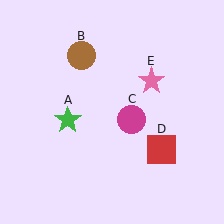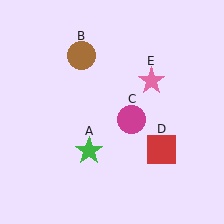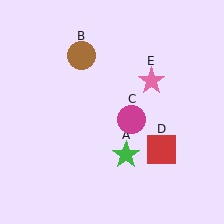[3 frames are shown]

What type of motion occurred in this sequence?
The green star (object A) rotated counterclockwise around the center of the scene.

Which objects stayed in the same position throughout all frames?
Brown circle (object B) and magenta circle (object C) and red square (object D) and pink star (object E) remained stationary.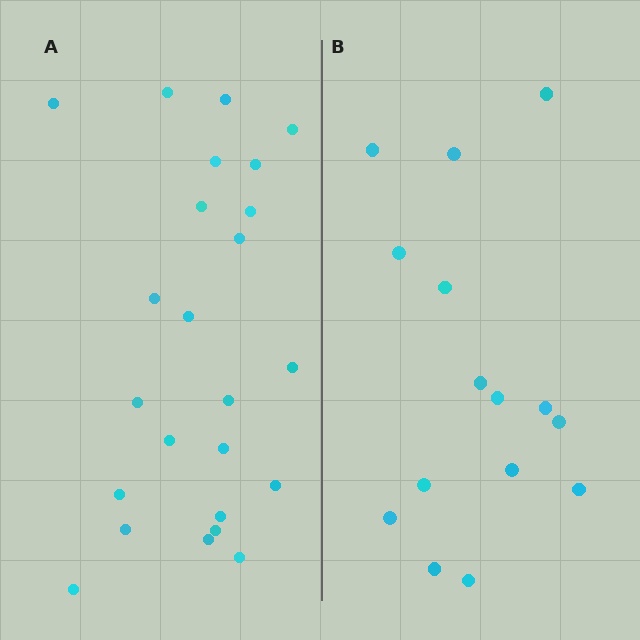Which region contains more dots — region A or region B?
Region A (the left region) has more dots.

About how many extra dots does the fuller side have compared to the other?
Region A has roughly 8 or so more dots than region B.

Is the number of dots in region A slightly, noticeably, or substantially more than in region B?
Region A has substantially more. The ratio is roughly 1.6 to 1.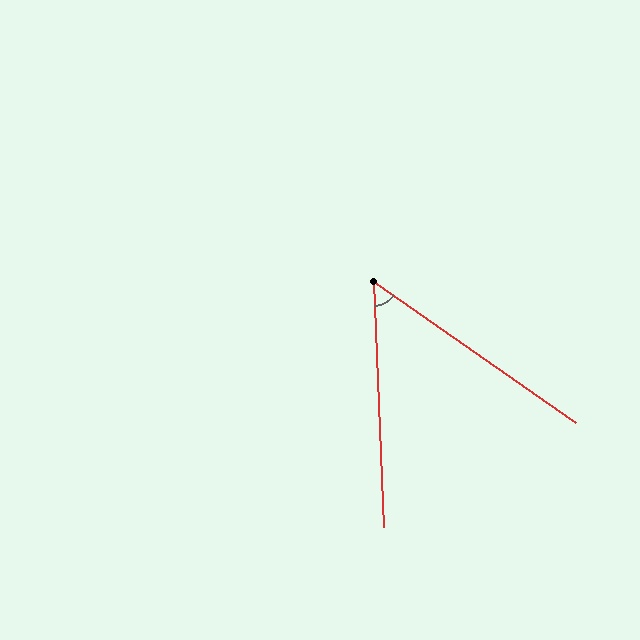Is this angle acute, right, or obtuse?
It is acute.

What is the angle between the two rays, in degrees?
Approximately 53 degrees.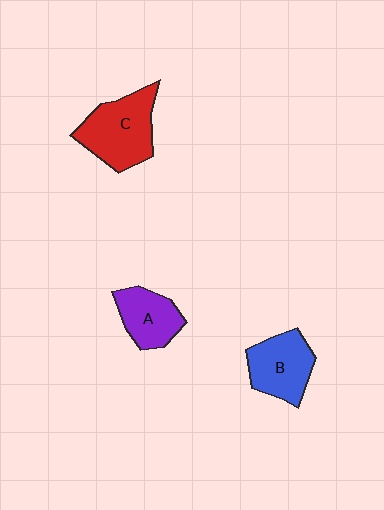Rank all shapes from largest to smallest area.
From largest to smallest: C (red), B (blue), A (purple).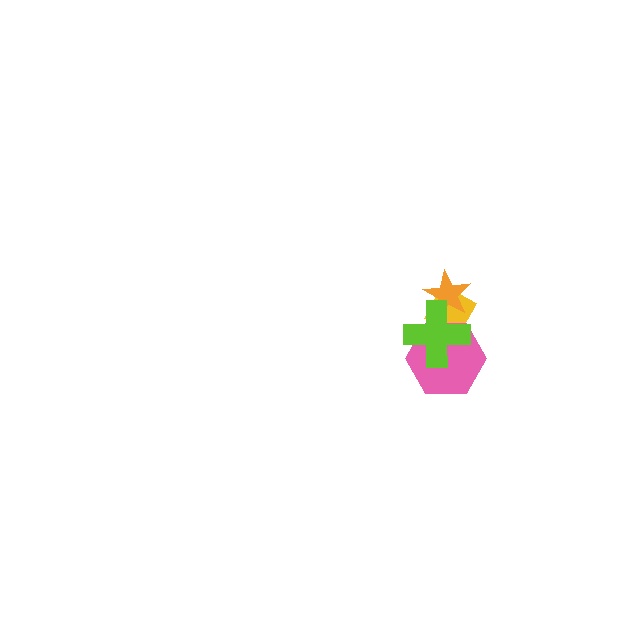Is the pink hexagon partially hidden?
Yes, it is partially covered by another shape.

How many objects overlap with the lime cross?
3 objects overlap with the lime cross.